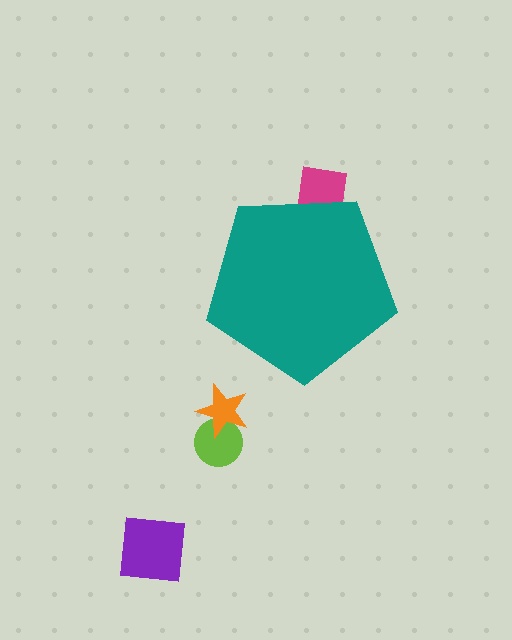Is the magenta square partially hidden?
Yes, the magenta square is partially hidden behind the teal pentagon.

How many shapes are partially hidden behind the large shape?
1 shape is partially hidden.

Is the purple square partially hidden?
No, the purple square is fully visible.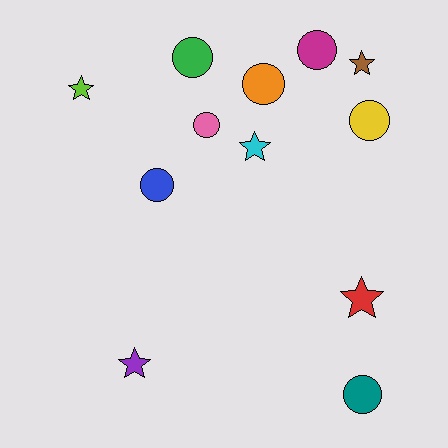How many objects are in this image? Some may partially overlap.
There are 12 objects.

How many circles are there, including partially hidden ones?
There are 7 circles.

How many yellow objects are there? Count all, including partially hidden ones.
There is 1 yellow object.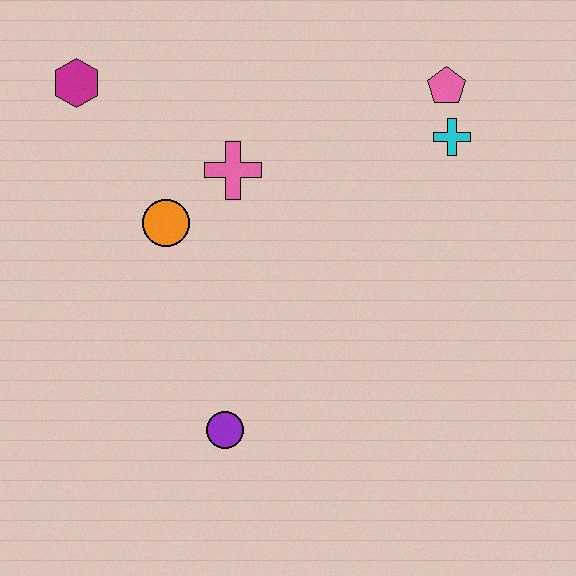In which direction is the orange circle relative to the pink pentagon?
The orange circle is to the left of the pink pentagon.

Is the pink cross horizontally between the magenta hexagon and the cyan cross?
Yes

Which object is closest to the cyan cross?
The pink pentagon is closest to the cyan cross.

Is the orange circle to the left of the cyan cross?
Yes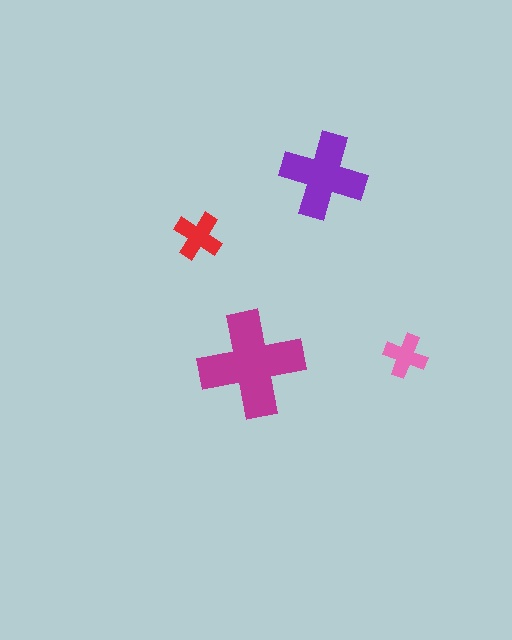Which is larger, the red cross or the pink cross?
The red one.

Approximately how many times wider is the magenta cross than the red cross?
About 2 times wider.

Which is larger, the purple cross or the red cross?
The purple one.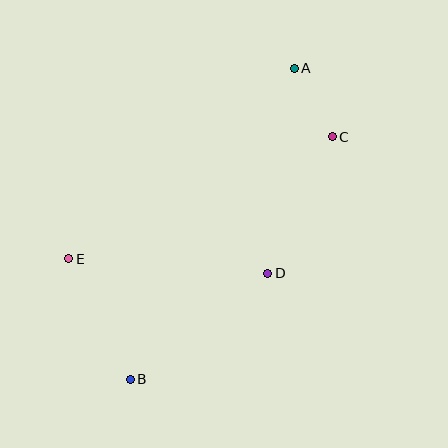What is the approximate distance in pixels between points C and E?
The distance between C and E is approximately 290 pixels.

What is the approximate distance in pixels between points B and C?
The distance between B and C is approximately 316 pixels.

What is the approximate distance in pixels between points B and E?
The distance between B and E is approximately 136 pixels.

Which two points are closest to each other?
Points A and C are closest to each other.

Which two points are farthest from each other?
Points A and B are farthest from each other.